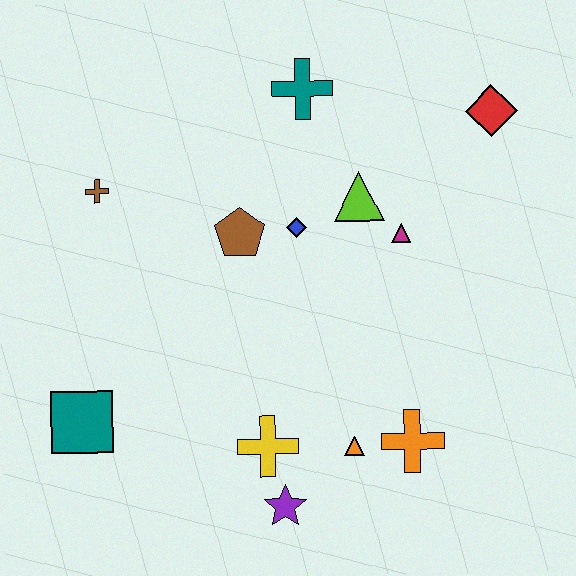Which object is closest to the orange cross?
The orange triangle is closest to the orange cross.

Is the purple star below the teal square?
Yes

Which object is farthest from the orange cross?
The brown cross is farthest from the orange cross.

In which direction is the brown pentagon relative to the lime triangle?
The brown pentagon is to the left of the lime triangle.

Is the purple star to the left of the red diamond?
Yes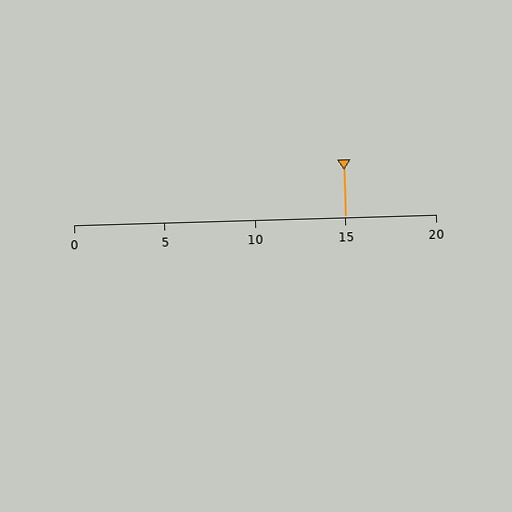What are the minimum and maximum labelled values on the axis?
The axis runs from 0 to 20.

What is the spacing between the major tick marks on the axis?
The major ticks are spaced 5 apart.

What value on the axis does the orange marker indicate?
The marker indicates approximately 15.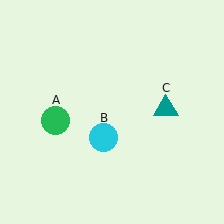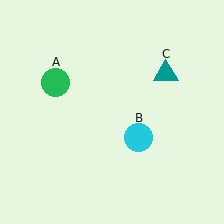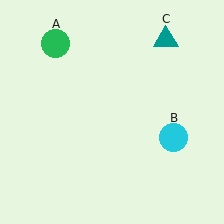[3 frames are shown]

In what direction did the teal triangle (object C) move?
The teal triangle (object C) moved up.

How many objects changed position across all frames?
3 objects changed position: green circle (object A), cyan circle (object B), teal triangle (object C).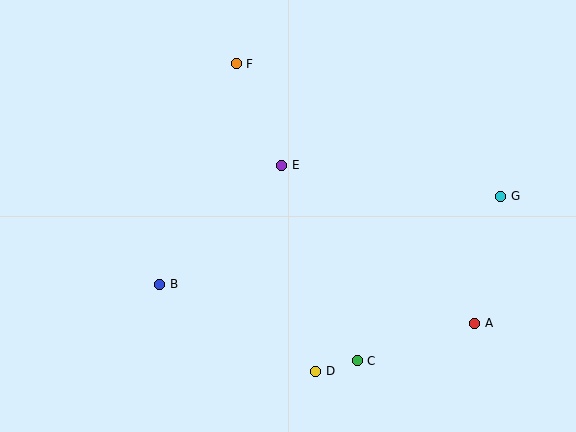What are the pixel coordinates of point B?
Point B is at (160, 284).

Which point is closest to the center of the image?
Point E at (282, 165) is closest to the center.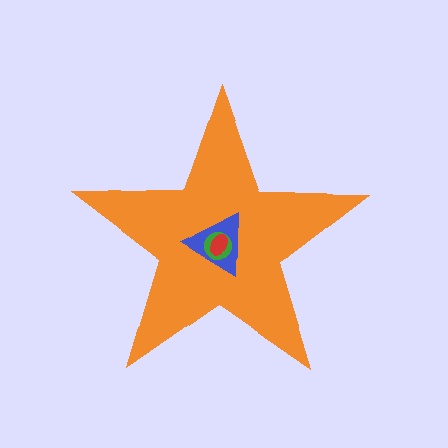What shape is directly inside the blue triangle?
The green circle.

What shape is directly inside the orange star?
The blue triangle.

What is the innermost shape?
The red ellipse.